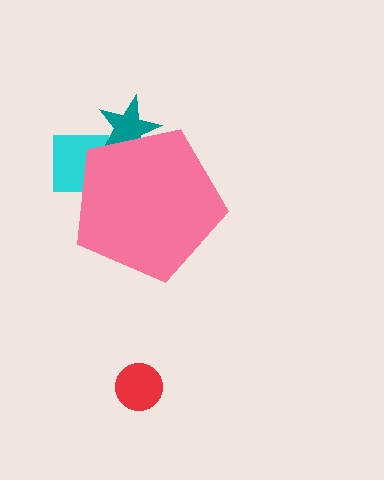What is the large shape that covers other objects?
A pink pentagon.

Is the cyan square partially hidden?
Yes, the cyan square is partially hidden behind the pink pentagon.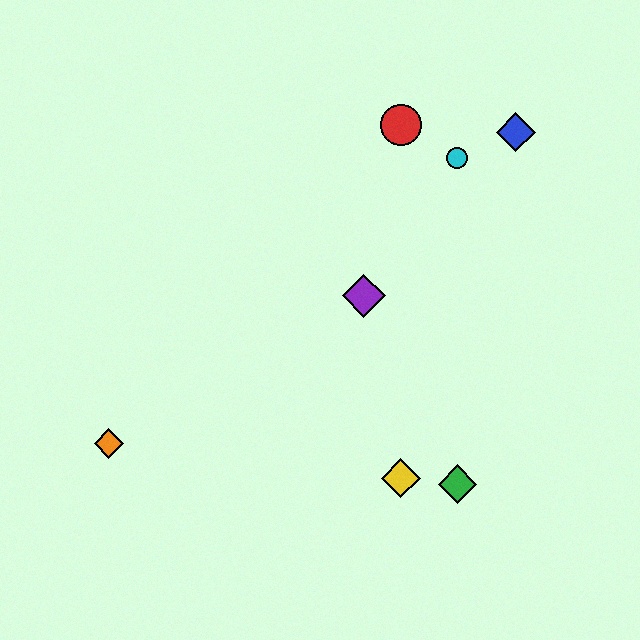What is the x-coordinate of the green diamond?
The green diamond is at x≈457.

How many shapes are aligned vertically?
2 shapes (the red circle, the yellow diamond) are aligned vertically.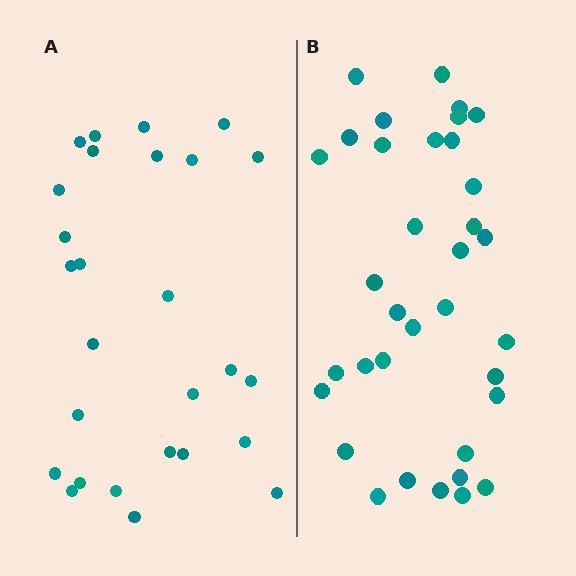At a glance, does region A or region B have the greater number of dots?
Region B (the right region) has more dots.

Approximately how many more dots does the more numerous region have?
Region B has roughly 8 or so more dots than region A.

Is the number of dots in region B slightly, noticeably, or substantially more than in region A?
Region B has noticeably more, but not dramatically so. The ratio is roughly 1.3 to 1.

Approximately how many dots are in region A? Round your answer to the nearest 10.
About 30 dots. (The exact count is 27, which rounds to 30.)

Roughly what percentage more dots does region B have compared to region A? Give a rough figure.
About 30% more.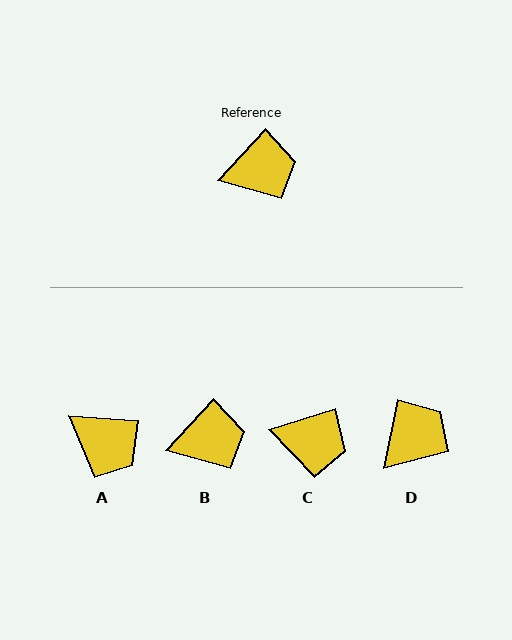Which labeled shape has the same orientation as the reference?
B.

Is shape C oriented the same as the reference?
No, it is off by about 29 degrees.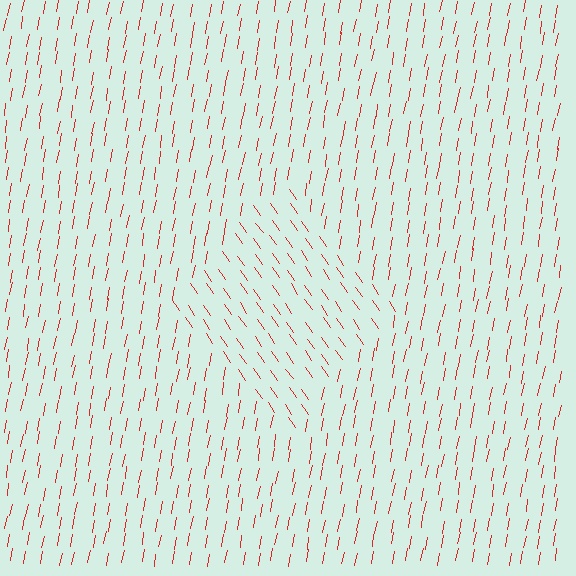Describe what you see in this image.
The image is filled with small red line segments. A diamond region in the image has lines oriented differently from the surrounding lines, creating a visible texture boundary.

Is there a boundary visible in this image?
Yes, there is a texture boundary formed by a change in line orientation.